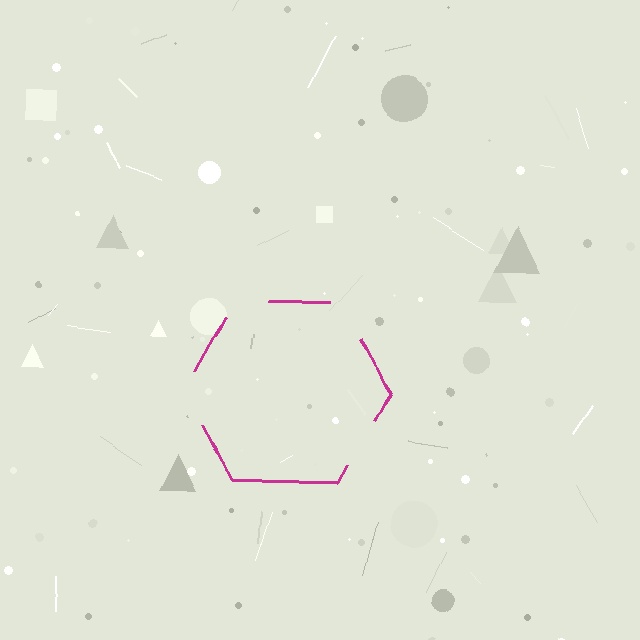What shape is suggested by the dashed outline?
The dashed outline suggests a hexagon.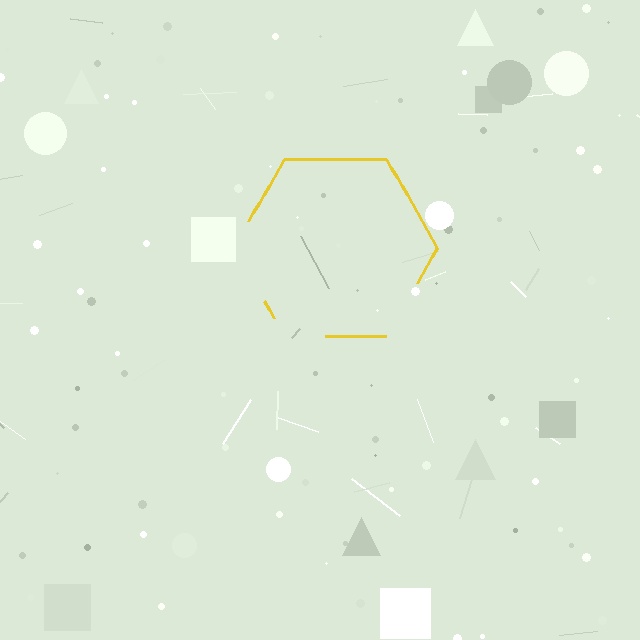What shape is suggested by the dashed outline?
The dashed outline suggests a hexagon.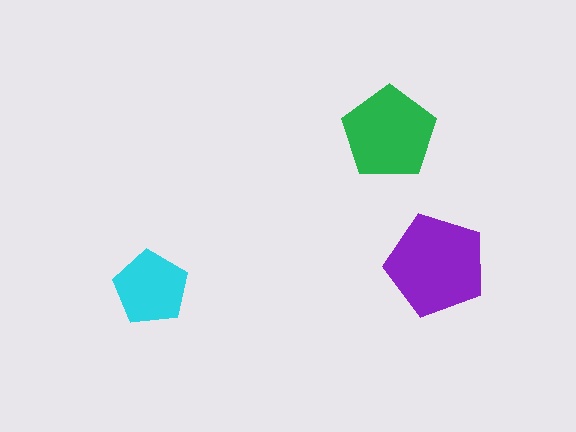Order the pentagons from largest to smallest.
the purple one, the green one, the cyan one.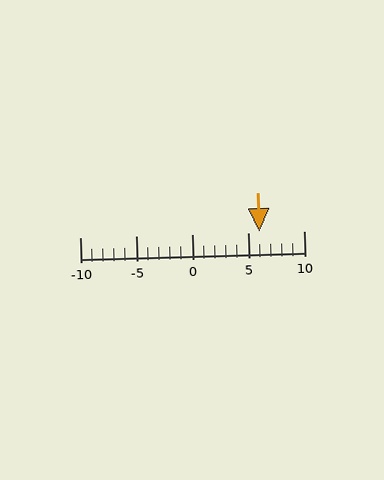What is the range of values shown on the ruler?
The ruler shows values from -10 to 10.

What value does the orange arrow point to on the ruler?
The orange arrow points to approximately 6.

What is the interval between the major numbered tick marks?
The major tick marks are spaced 5 units apart.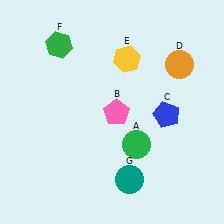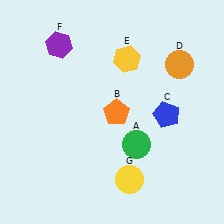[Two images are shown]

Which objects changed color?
B changed from pink to orange. F changed from green to purple. G changed from teal to yellow.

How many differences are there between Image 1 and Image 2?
There are 3 differences between the two images.